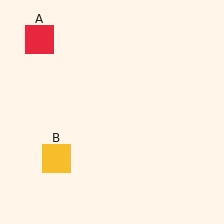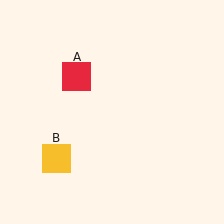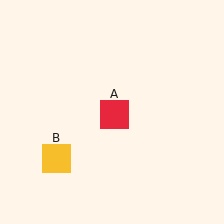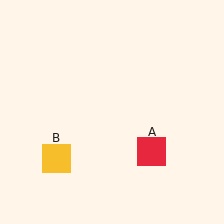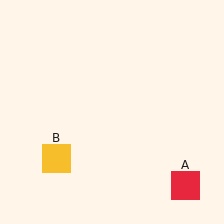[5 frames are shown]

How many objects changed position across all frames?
1 object changed position: red square (object A).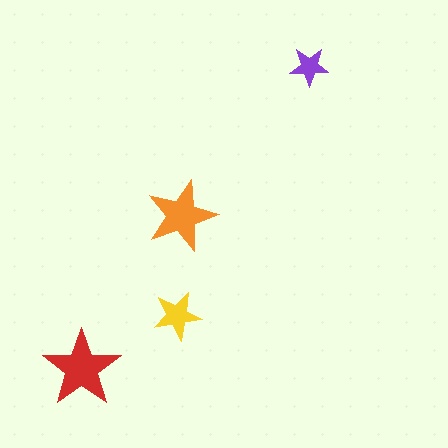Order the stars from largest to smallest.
the red one, the orange one, the yellow one, the purple one.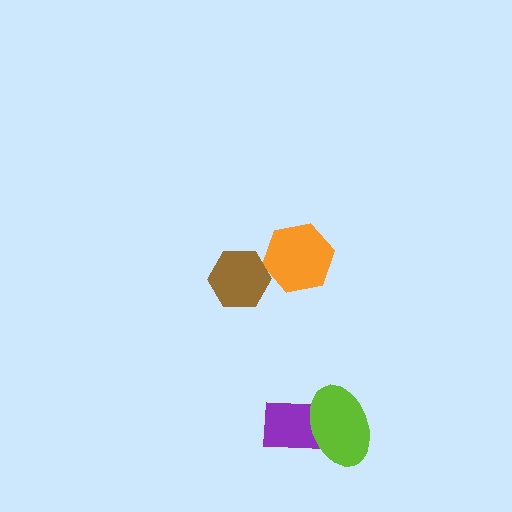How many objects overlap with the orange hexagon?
0 objects overlap with the orange hexagon.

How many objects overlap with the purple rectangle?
1 object overlaps with the purple rectangle.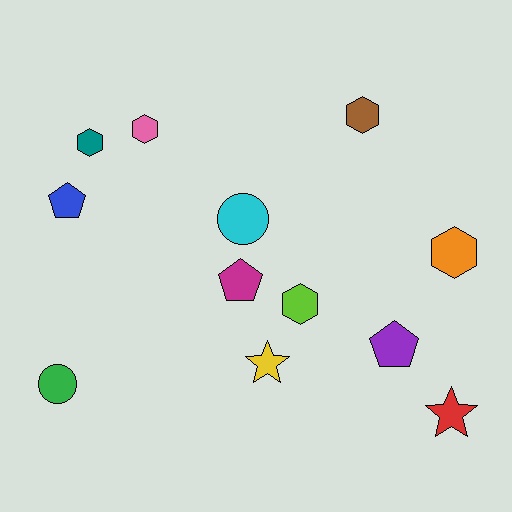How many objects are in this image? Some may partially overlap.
There are 12 objects.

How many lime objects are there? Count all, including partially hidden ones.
There is 1 lime object.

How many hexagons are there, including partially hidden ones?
There are 5 hexagons.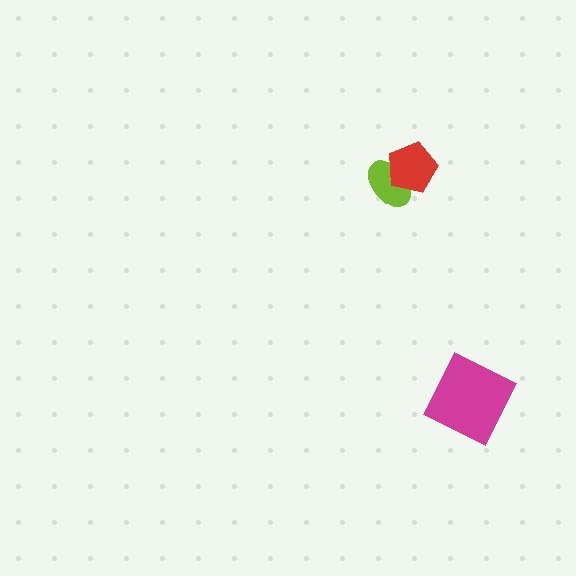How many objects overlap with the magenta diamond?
0 objects overlap with the magenta diamond.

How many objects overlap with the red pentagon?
1 object overlaps with the red pentagon.